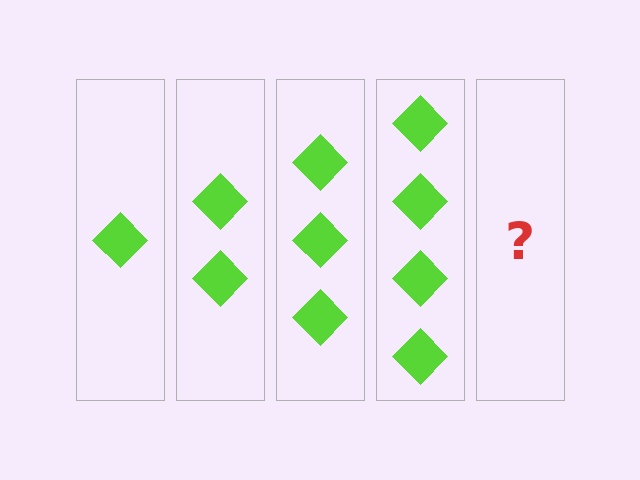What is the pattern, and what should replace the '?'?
The pattern is that each step adds one more diamond. The '?' should be 5 diamonds.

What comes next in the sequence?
The next element should be 5 diamonds.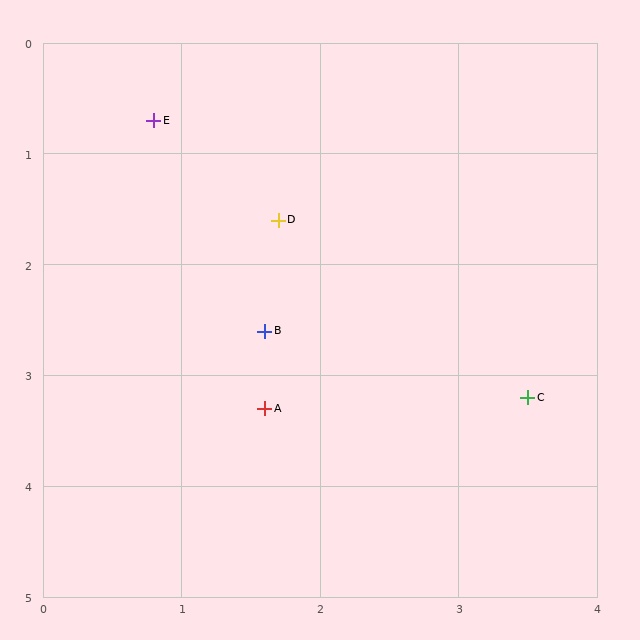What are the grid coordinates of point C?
Point C is at approximately (3.5, 3.2).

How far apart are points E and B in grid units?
Points E and B are about 2.1 grid units apart.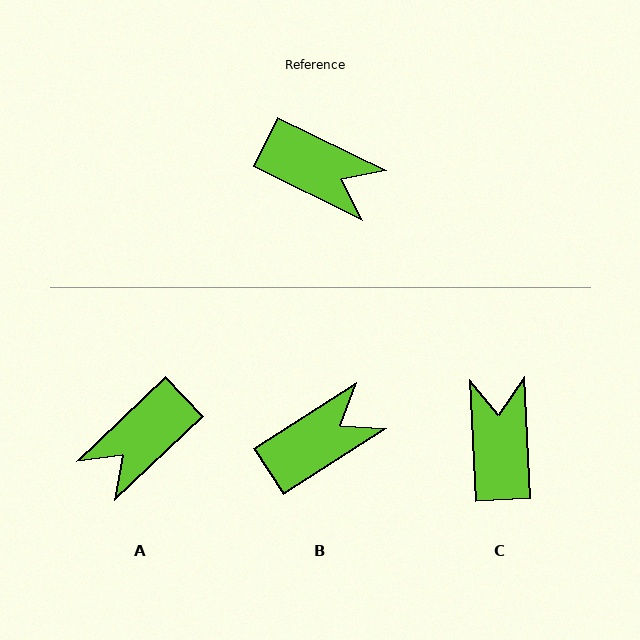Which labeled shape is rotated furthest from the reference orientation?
C, about 119 degrees away.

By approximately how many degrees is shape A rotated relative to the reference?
Approximately 110 degrees clockwise.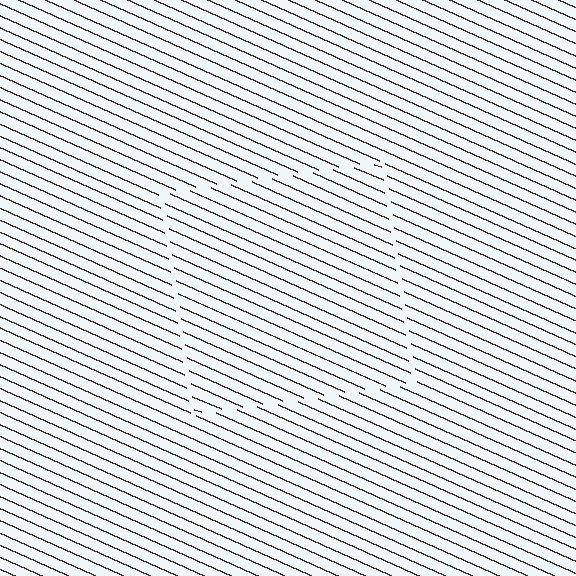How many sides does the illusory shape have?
4 sides — the line-ends trace a square.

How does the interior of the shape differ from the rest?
The interior of the shape contains the same grating, shifted by half a period — the contour is defined by the phase discontinuity where line-ends from the inner and outer gratings abut.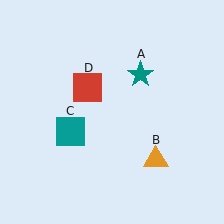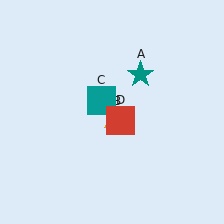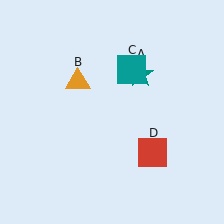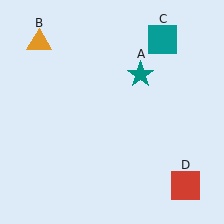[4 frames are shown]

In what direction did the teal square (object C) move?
The teal square (object C) moved up and to the right.